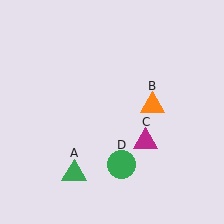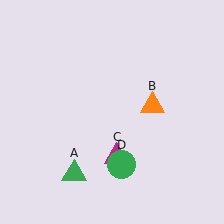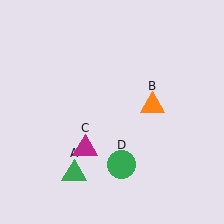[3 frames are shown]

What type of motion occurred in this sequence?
The magenta triangle (object C) rotated clockwise around the center of the scene.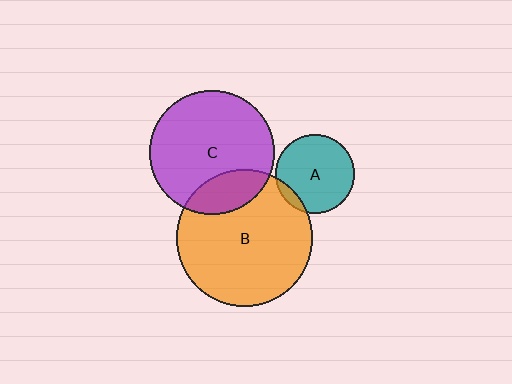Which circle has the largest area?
Circle B (orange).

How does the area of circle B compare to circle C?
Approximately 1.2 times.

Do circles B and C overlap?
Yes.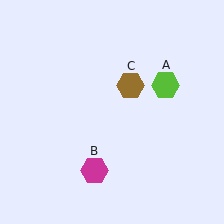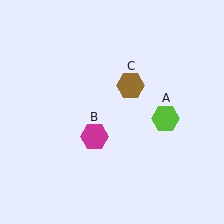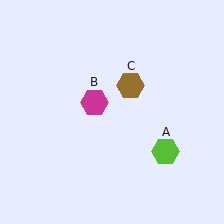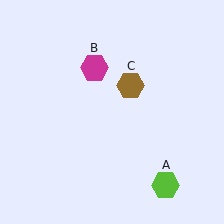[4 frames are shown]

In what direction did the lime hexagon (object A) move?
The lime hexagon (object A) moved down.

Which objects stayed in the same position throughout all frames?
Brown hexagon (object C) remained stationary.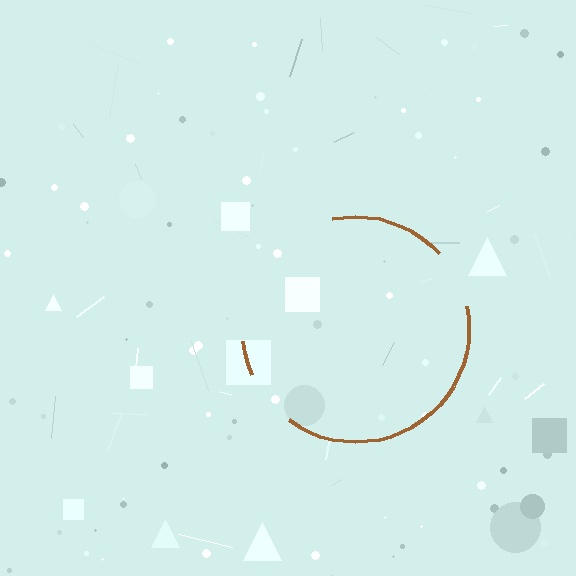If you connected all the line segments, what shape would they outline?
They would outline a circle.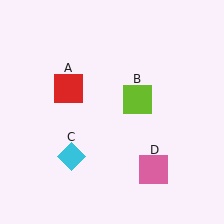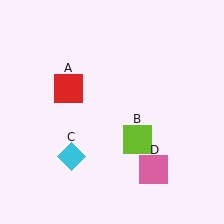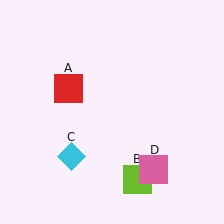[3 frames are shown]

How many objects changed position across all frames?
1 object changed position: lime square (object B).